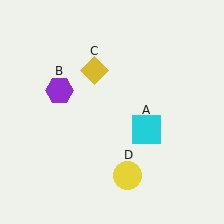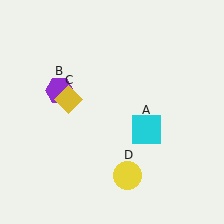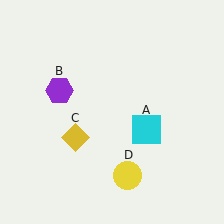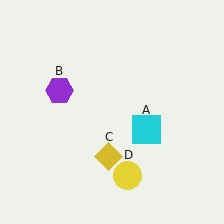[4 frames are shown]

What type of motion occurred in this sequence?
The yellow diamond (object C) rotated counterclockwise around the center of the scene.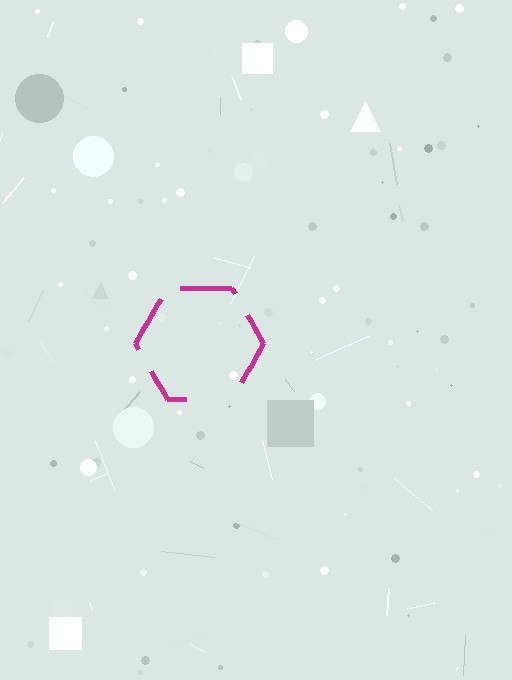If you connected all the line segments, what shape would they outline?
They would outline a hexagon.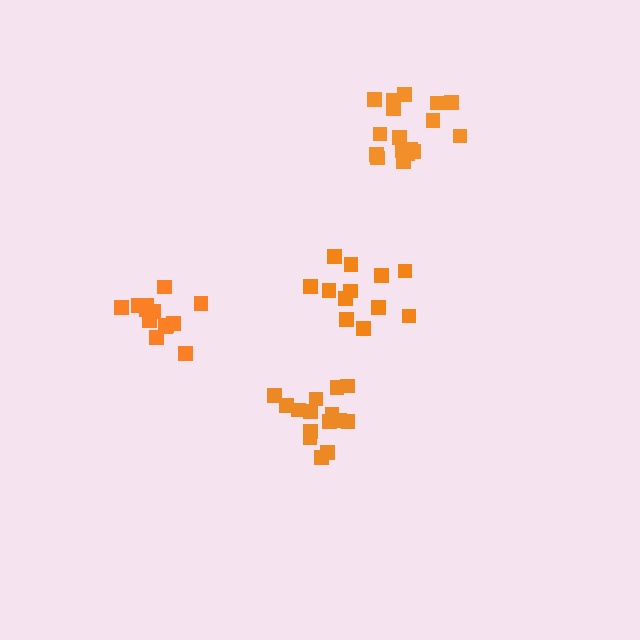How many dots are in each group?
Group 1: 13 dots, Group 2: 17 dots, Group 3: 12 dots, Group 4: 15 dots (57 total).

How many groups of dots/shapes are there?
There are 4 groups.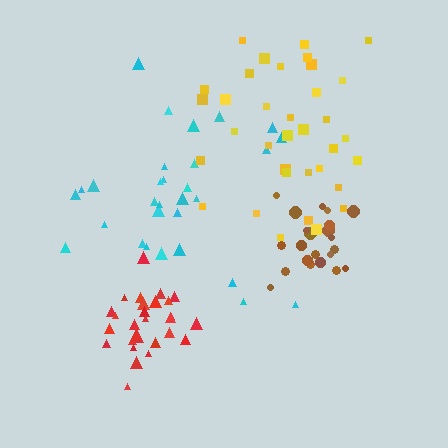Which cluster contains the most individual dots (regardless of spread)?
Yellow (35).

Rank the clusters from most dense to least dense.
red, brown, cyan, yellow.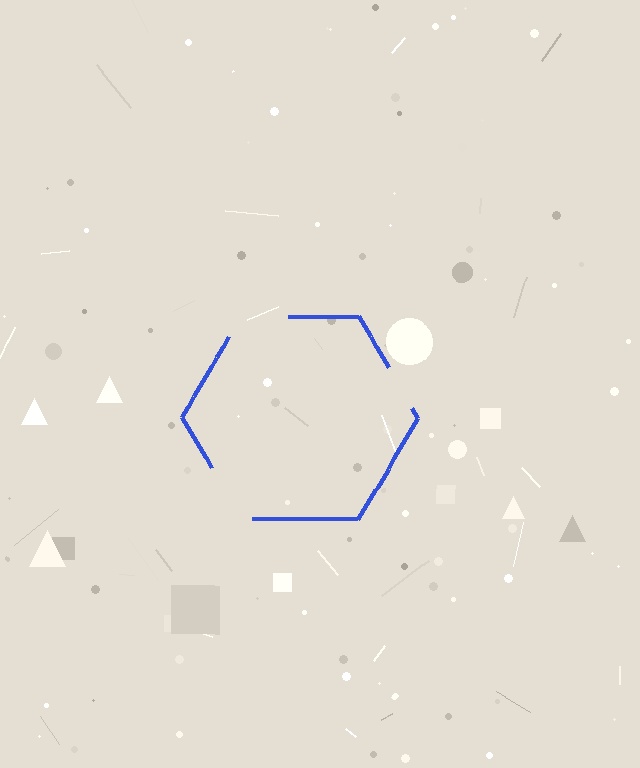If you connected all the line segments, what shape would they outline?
They would outline a hexagon.